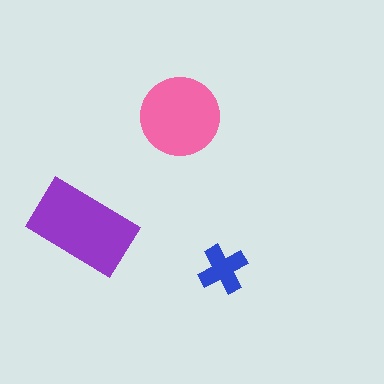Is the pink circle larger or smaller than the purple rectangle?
Smaller.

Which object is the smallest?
The blue cross.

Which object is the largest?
The purple rectangle.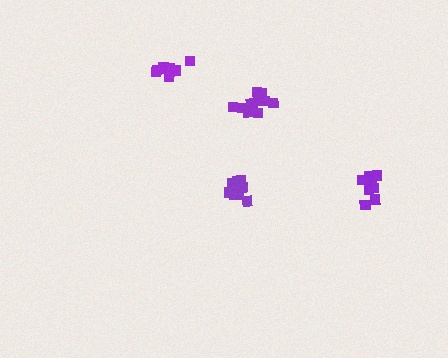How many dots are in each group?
Group 1: 12 dots, Group 2: 11 dots, Group 3: 11 dots, Group 4: 12 dots (46 total).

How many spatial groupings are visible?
There are 4 spatial groupings.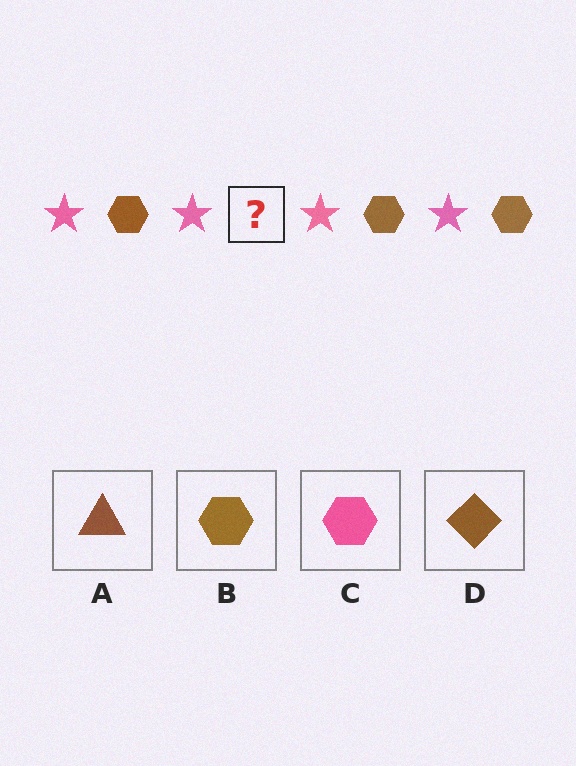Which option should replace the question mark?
Option B.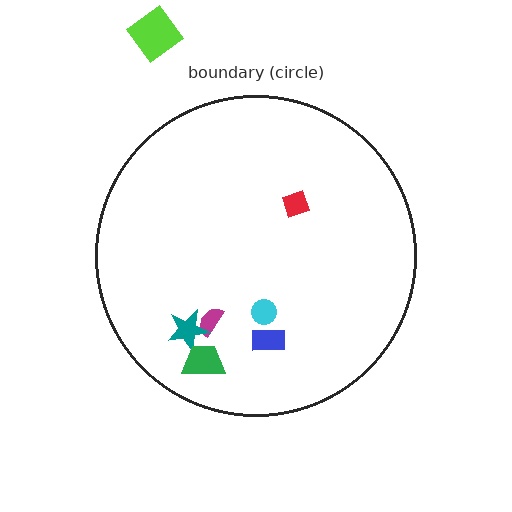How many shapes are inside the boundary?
6 inside, 1 outside.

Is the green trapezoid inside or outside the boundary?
Inside.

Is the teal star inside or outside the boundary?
Inside.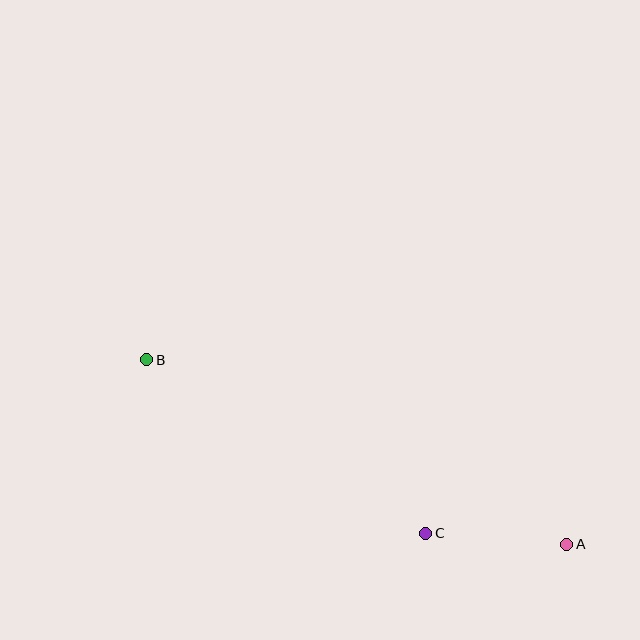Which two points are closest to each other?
Points A and C are closest to each other.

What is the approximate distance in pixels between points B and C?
The distance between B and C is approximately 328 pixels.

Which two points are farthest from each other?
Points A and B are farthest from each other.